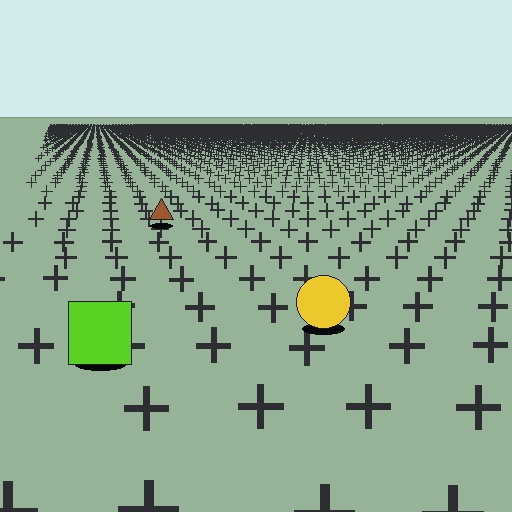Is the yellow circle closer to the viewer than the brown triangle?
Yes. The yellow circle is closer — you can tell from the texture gradient: the ground texture is coarser near it.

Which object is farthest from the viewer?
The brown triangle is farthest from the viewer. It appears smaller and the ground texture around it is denser.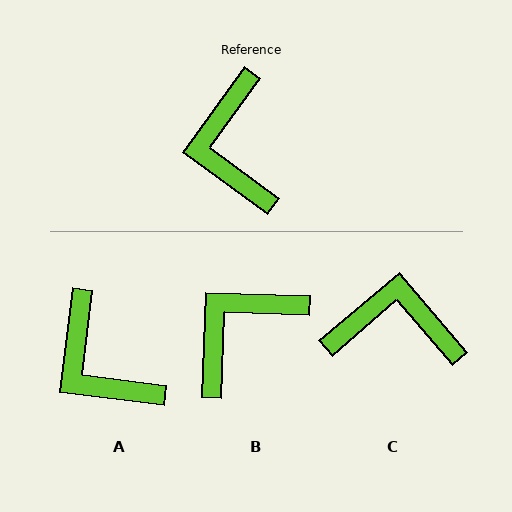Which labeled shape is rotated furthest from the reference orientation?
C, about 103 degrees away.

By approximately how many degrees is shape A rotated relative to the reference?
Approximately 29 degrees counter-clockwise.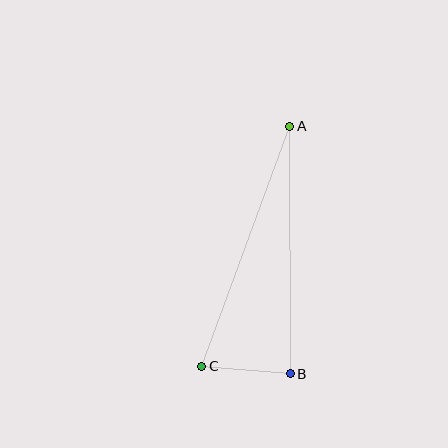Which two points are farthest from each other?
Points A and C are farthest from each other.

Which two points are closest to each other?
Points B and C are closest to each other.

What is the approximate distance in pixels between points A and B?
The distance between A and B is approximately 248 pixels.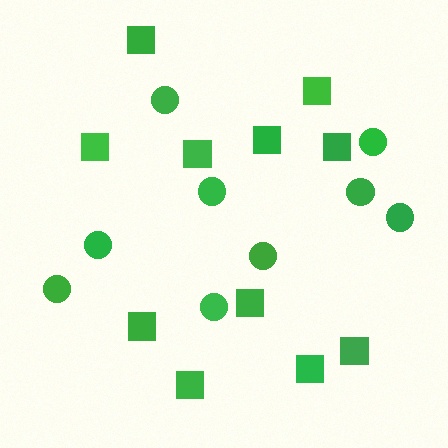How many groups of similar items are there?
There are 2 groups: one group of circles (9) and one group of squares (11).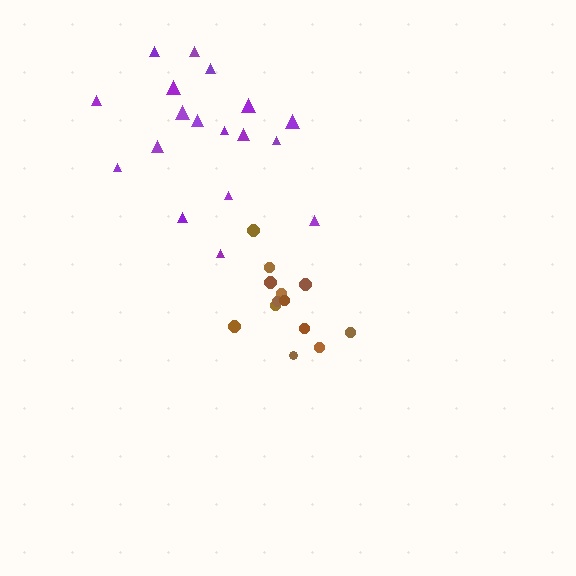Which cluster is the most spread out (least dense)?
Brown.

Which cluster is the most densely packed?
Purple.